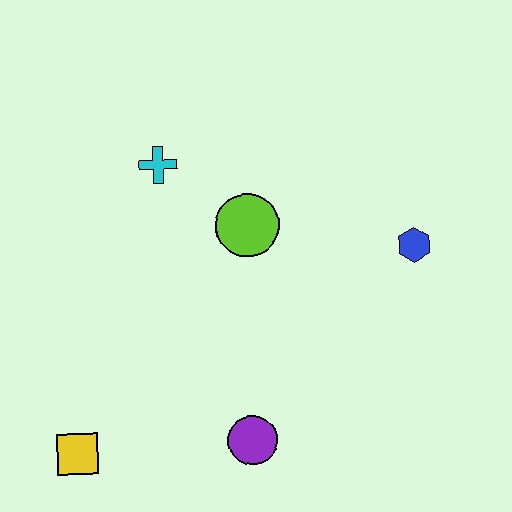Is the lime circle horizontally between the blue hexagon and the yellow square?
Yes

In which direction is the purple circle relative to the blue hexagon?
The purple circle is below the blue hexagon.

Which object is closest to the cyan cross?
The lime circle is closest to the cyan cross.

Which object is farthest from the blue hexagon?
The yellow square is farthest from the blue hexagon.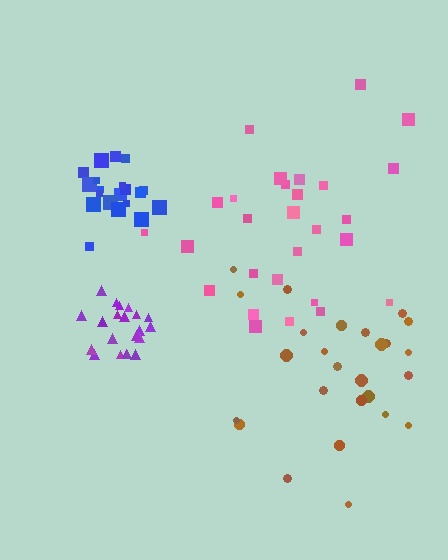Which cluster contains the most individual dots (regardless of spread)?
Pink (28).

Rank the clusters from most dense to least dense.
purple, blue, brown, pink.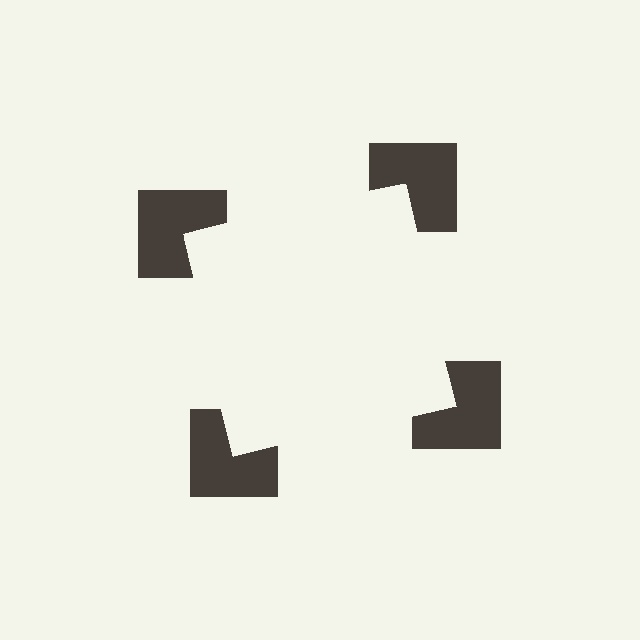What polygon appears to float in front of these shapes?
An illusory square — its edges are inferred from the aligned wedge cuts in the notched squares, not physically drawn.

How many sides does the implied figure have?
4 sides.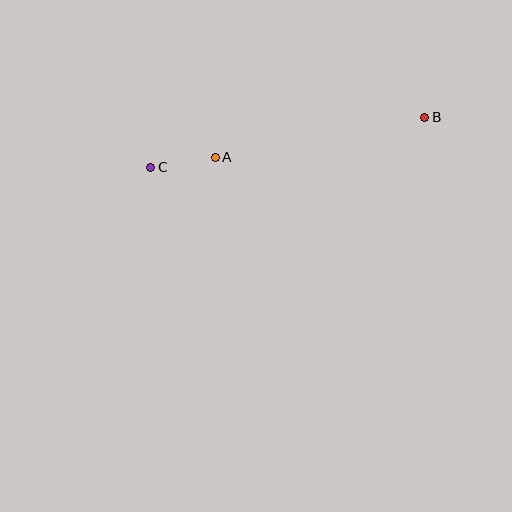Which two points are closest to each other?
Points A and C are closest to each other.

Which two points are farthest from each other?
Points B and C are farthest from each other.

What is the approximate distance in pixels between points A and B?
The distance between A and B is approximately 213 pixels.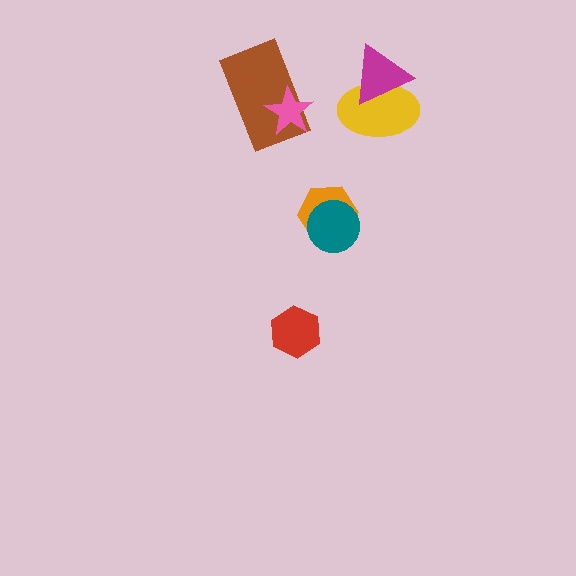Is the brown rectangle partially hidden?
Yes, it is partially covered by another shape.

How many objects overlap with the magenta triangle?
1 object overlaps with the magenta triangle.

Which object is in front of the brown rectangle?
The pink star is in front of the brown rectangle.